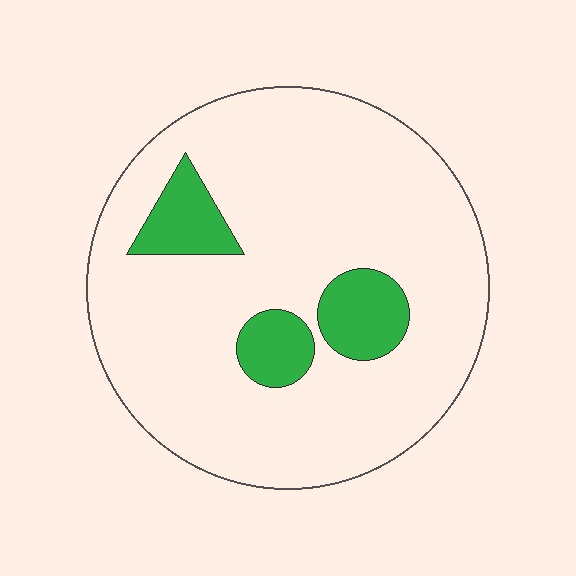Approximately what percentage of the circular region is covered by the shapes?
Approximately 15%.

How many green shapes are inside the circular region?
3.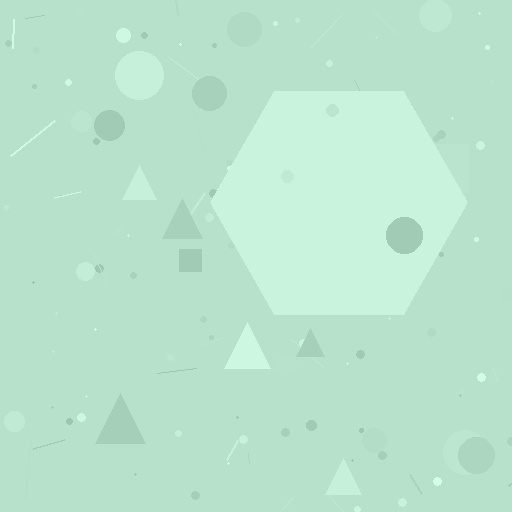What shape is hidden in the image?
A hexagon is hidden in the image.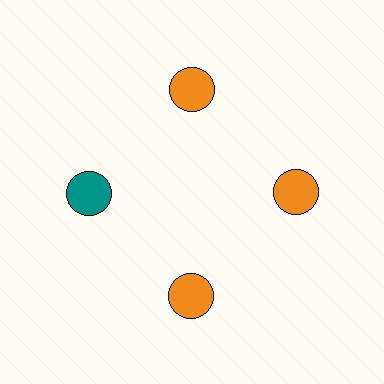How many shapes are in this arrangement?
There are 4 shapes arranged in a ring pattern.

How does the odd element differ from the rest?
It has a different color: teal instead of orange.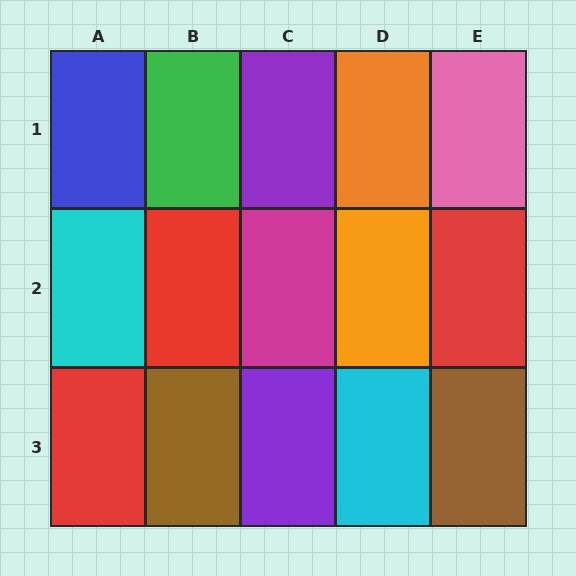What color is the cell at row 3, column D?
Cyan.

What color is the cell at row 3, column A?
Red.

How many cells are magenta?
1 cell is magenta.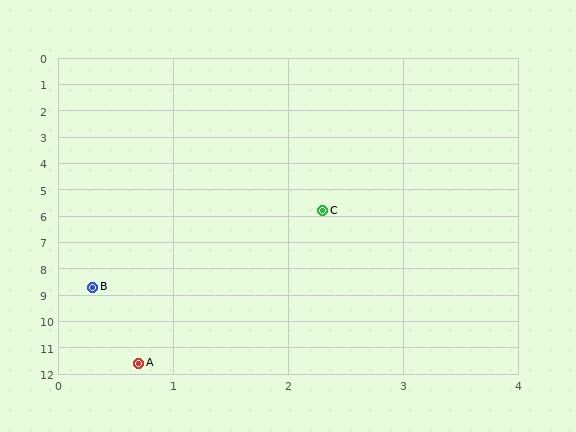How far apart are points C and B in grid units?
Points C and B are about 3.5 grid units apart.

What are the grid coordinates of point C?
Point C is at approximately (2.3, 5.8).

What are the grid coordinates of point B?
Point B is at approximately (0.3, 8.7).